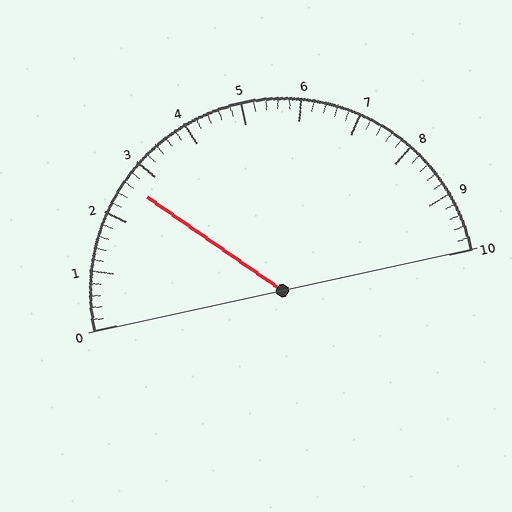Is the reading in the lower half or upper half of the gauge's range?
The reading is in the lower half of the range (0 to 10).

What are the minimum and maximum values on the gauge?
The gauge ranges from 0 to 10.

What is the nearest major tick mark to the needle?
The nearest major tick mark is 3.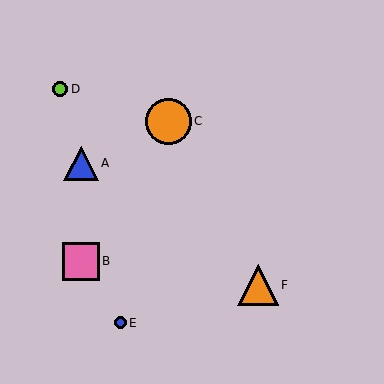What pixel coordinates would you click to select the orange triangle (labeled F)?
Click at (258, 285) to select the orange triangle F.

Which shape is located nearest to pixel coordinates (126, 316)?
The blue circle (labeled E) at (120, 323) is nearest to that location.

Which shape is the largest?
The orange circle (labeled C) is the largest.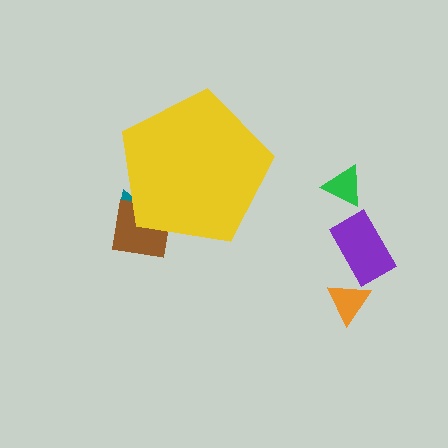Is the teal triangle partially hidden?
Yes, the teal triangle is partially hidden behind the yellow pentagon.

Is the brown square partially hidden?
Yes, the brown square is partially hidden behind the yellow pentagon.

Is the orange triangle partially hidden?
No, the orange triangle is fully visible.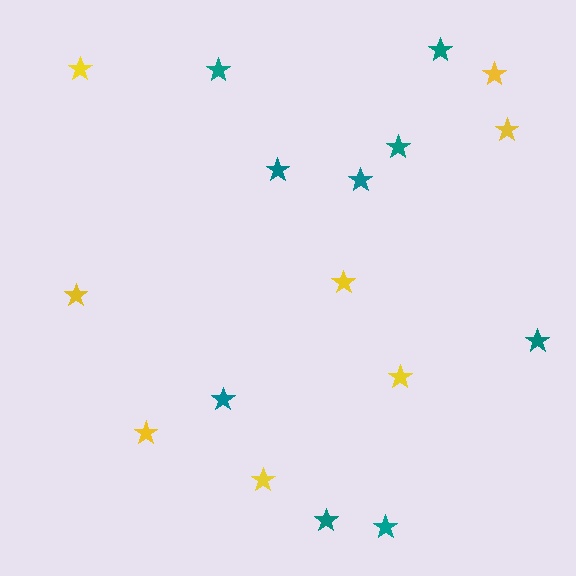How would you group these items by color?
There are 2 groups: one group of teal stars (9) and one group of yellow stars (8).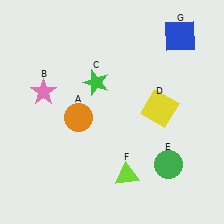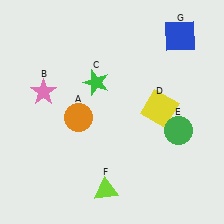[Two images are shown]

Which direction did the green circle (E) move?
The green circle (E) moved up.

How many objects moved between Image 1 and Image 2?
2 objects moved between the two images.